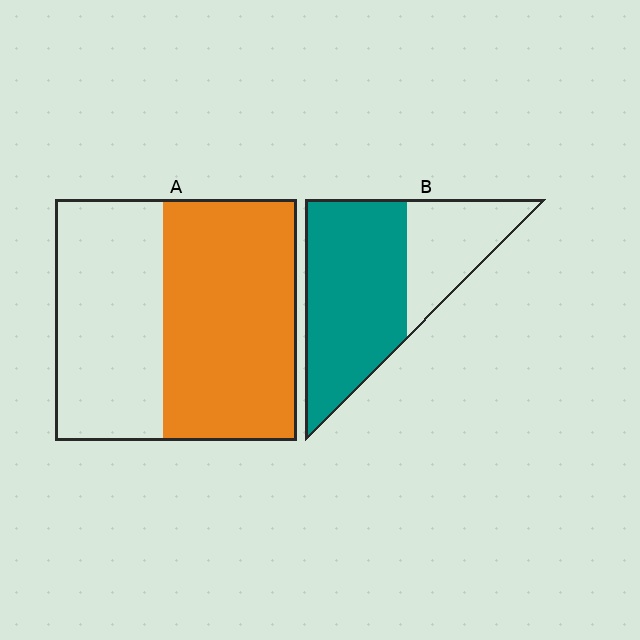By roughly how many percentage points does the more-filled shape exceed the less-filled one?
By roughly 10 percentage points (B over A).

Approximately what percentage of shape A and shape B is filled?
A is approximately 55% and B is approximately 65%.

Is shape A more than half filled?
Yes.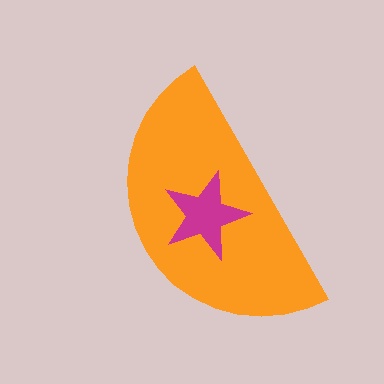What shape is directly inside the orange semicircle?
The magenta star.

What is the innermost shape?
The magenta star.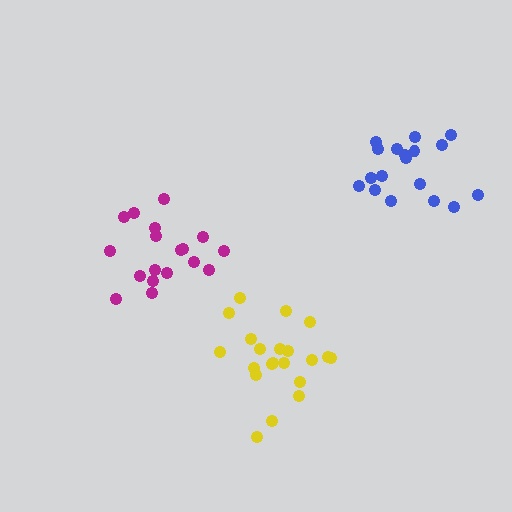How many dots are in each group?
Group 1: 18 dots, Group 2: 21 dots, Group 3: 18 dots (57 total).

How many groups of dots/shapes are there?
There are 3 groups.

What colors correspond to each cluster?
The clusters are colored: blue, yellow, magenta.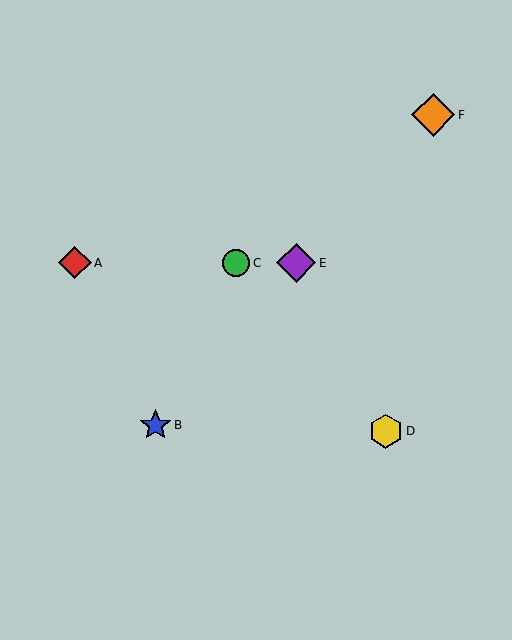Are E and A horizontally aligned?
Yes, both are at y≈263.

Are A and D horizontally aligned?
No, A is at y≈263 and D is at y≈431.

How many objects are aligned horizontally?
3 objects (A, C, E) are aligned horizontally.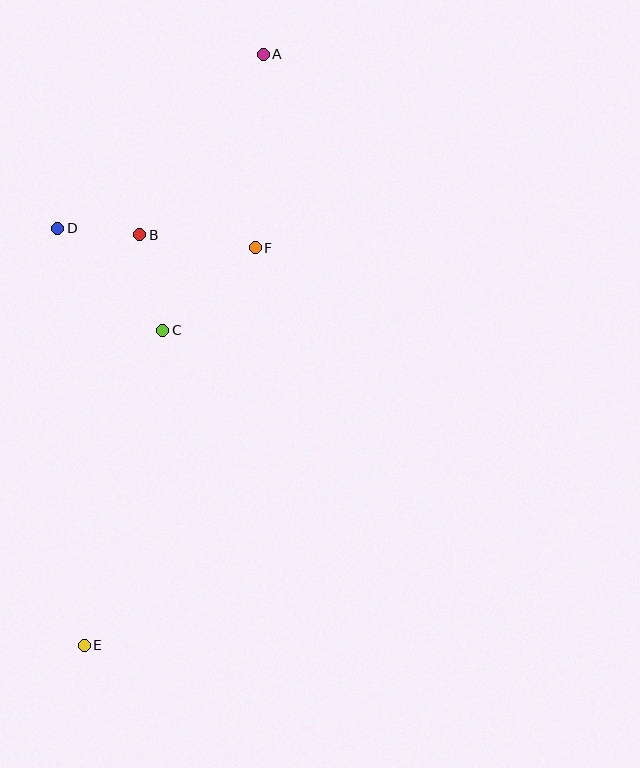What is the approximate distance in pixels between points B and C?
The distance between B and C is approximately 98 pixels.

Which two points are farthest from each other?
Points A and E are farthest from each other.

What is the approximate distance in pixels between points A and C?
The distance between A and C is approximately 293 pixels.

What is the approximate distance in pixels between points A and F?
The distance between A and F is approximately 194 pixels.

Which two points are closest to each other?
Points B and D are closest to each other.